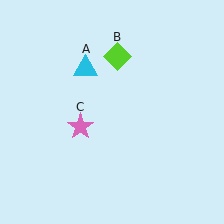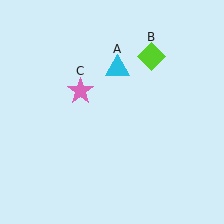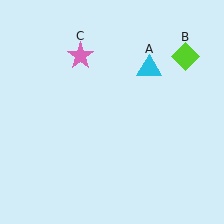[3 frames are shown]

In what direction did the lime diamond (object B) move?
The lime diamond (object B) moved right.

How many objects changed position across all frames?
3 objects changed position: cyan triangle (object A), lime diamond (object B), pink star (object C).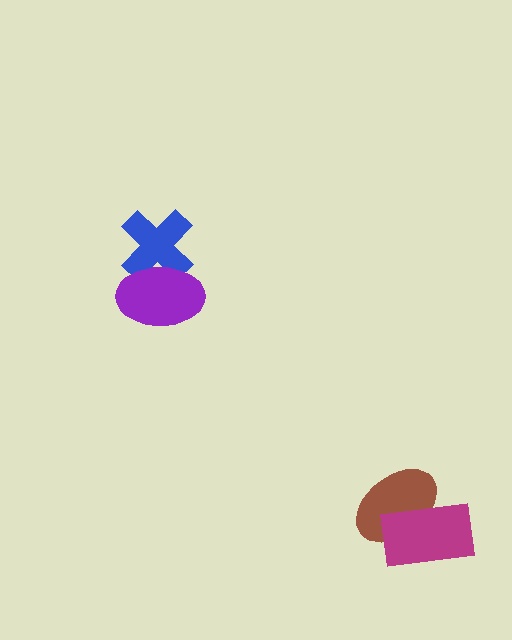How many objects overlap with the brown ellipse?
1 object overlaps with the brown ellipse.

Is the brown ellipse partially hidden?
Yes, it is partially covered by another shape.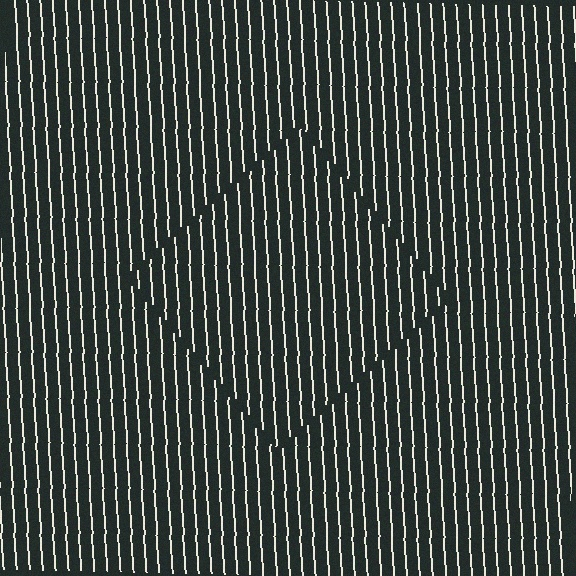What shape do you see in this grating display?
An illusory square. The interior of the shape contains the same grating, shifted by half a period — the contour is defined by the phase discontinuity where line-ends from the inner and outer gratings abut.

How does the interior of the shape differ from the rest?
The interior of the shape contains the same grating, shifted by half a period — the contour is defined by the phase discontinuity where line-ends from the inner and outer gratings abut.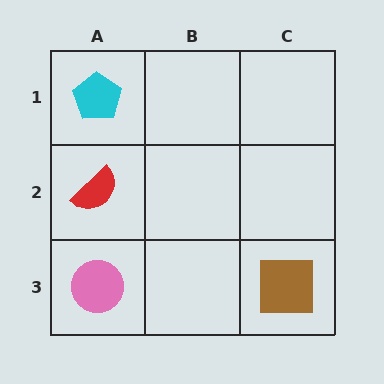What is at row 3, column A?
A pink circle.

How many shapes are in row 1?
1 shape.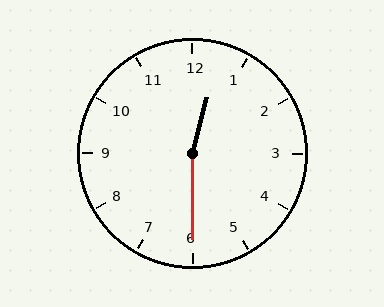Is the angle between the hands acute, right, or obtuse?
It is obtuse.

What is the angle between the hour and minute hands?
Approximately 165 degrees.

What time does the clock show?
12:30.